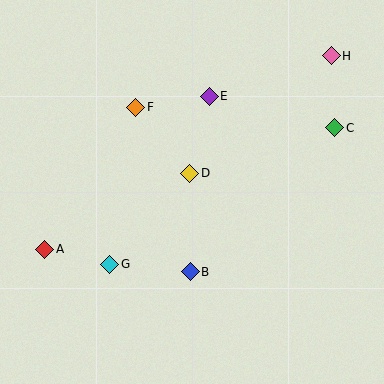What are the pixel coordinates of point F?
Point F is at (136, 107).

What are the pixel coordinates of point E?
Point E is at (209, 96).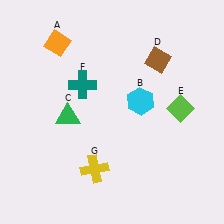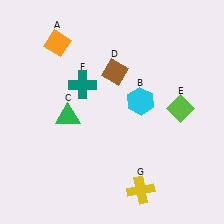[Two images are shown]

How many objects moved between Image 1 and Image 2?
2 objects moved between the two images.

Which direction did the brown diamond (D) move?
The brown diamond (D) moved left.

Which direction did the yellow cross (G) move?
The yellow cross (G) moved right.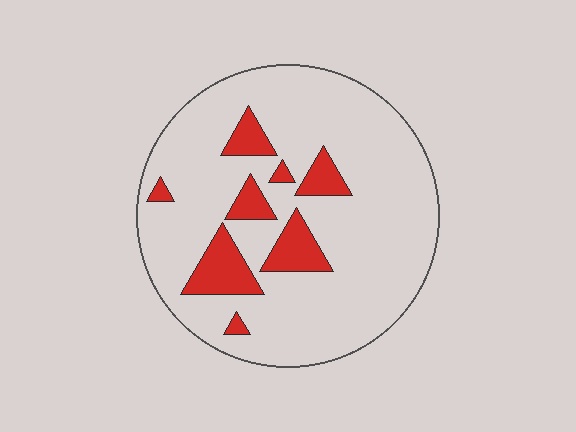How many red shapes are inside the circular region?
8.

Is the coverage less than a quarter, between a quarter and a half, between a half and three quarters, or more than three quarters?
Less than a quarter.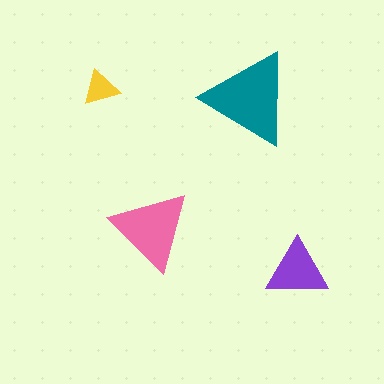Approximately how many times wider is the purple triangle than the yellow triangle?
About 1.5 times wider.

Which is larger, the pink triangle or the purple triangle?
The pink one.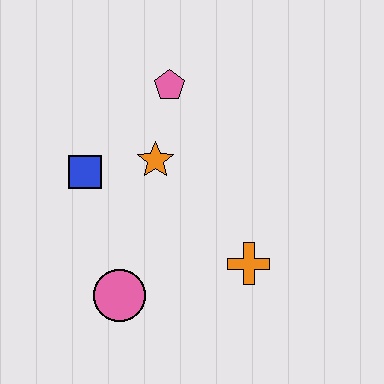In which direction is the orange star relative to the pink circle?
The orange star is above the pink circle.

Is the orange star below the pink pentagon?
Yes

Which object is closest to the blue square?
The orange star is closest to the blue square.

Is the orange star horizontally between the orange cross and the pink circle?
Yes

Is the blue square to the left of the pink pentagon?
Yes